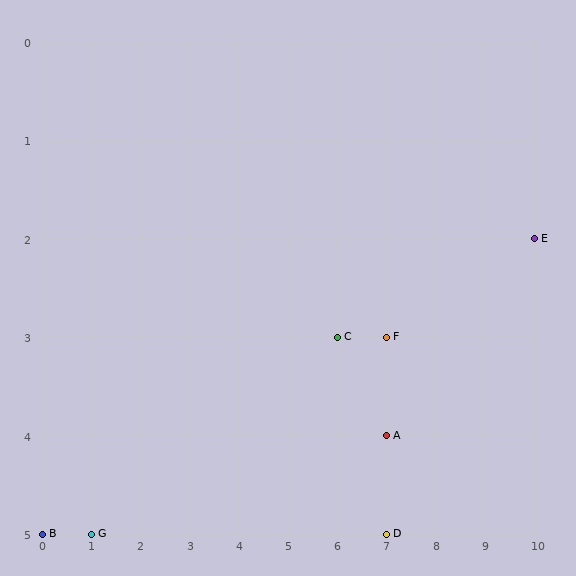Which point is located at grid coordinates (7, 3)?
Point F is at (7, 3).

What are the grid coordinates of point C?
Point C is at grid coordinates (6, 3).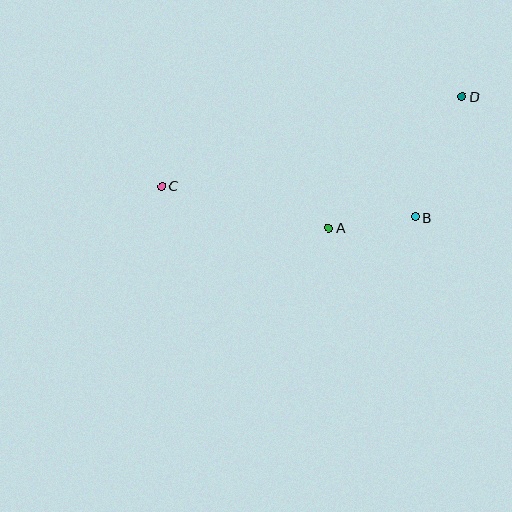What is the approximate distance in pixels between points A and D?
The distance between A and D is approximately 187 pixels.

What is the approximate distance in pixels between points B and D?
The distance between B and D is approximately 130 pixels.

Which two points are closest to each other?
Points A and B are closest to each other.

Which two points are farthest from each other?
Points C and D are farthest from each other.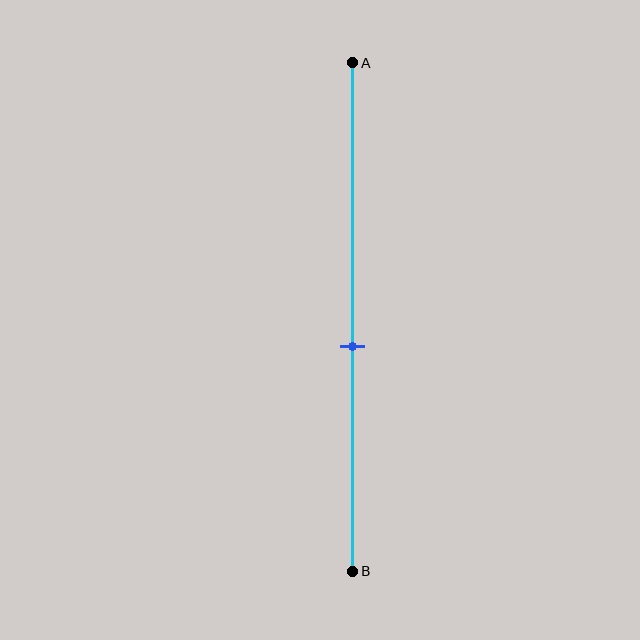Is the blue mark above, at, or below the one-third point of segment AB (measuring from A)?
The blue mark is below the one-third point of segment AB.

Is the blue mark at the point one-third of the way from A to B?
No, the mark is at about 55% from A, not at the 33% one-third point.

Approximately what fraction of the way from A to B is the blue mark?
The blue mark is approximately 55% of the way from A to B.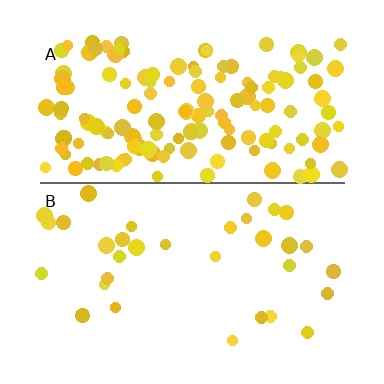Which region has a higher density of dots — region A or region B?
A (the top).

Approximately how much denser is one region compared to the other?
Approximately 4.4× — region A over region B.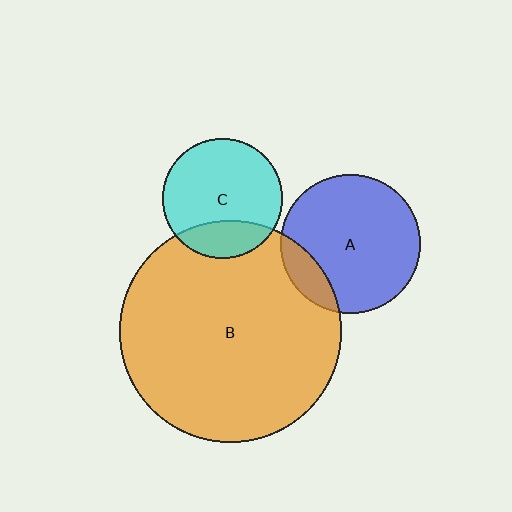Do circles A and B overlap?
Yes.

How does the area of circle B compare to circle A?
Approximately 2.5 times.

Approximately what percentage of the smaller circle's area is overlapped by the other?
Approximately 15%.